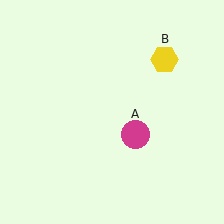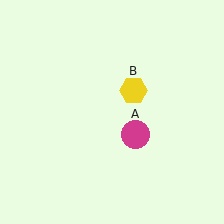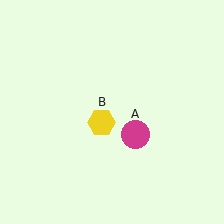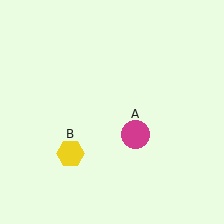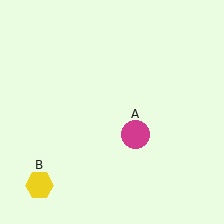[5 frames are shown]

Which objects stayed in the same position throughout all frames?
Magenta circle (object A) remained stationary.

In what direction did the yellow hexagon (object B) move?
The yellow hexagon (object B) moved down and to the left.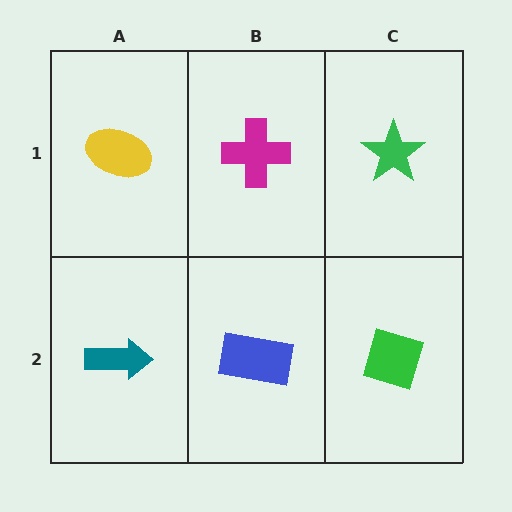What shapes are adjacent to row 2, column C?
A green star (row 1, column C), a blue rectangle (row 2, column B).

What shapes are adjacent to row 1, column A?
A teal arrow (row 2, column A), a magenta cross (row 1, column B).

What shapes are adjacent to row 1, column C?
A green diamond (row 2, column C), a magenta cross (row 1, column B).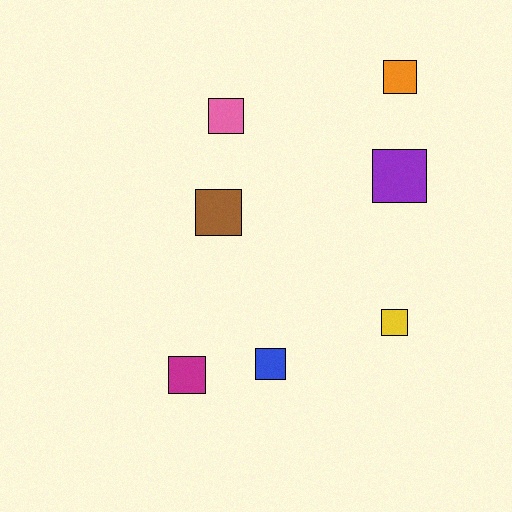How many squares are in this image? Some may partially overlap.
There are 7 squares.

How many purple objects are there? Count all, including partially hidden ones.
There is 1 purple object.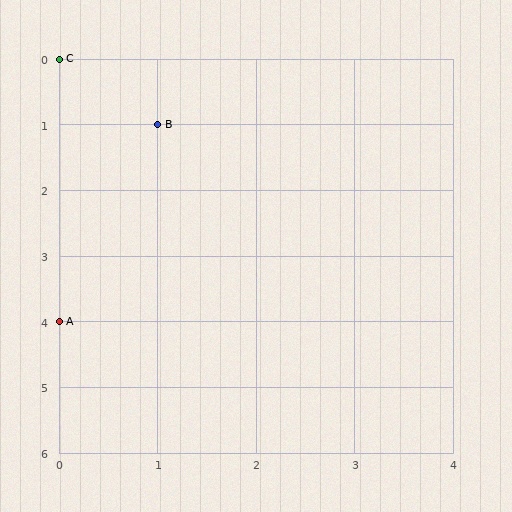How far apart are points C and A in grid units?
Points C and A are 4 rows apart.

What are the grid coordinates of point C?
Point C is at grid coordinates (0, 0).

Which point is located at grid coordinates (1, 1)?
Point B is at (1, 1).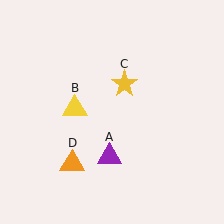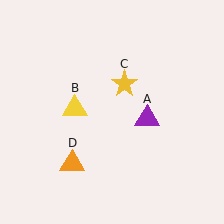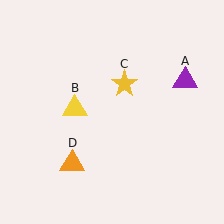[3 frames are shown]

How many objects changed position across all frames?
1 object changed position: purple triangle (object A).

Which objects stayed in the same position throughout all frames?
Yellow triangle (object B) and yellow star (object C) and orange triangle (object D) remained stationary.